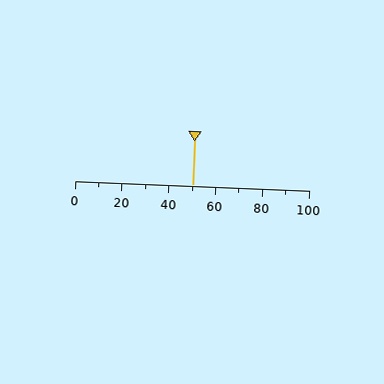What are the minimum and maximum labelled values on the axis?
The axis runs from 0 to 100.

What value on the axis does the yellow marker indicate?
The marker indicates approximately 50.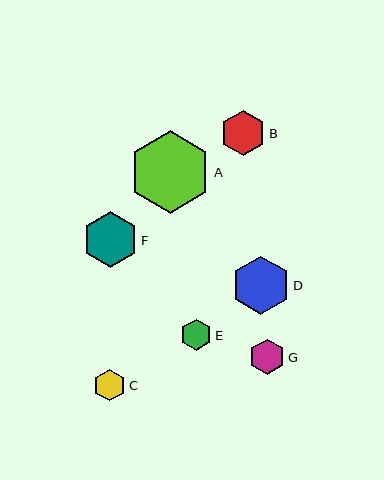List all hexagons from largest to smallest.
From largest to smallest: A, D, F, B, G, C, E.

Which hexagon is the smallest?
Hexagon E is the smallest with a size of approximately 32 pixels.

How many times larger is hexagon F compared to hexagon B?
Hexagon F is approximately 1.2 times the size of hexagon B.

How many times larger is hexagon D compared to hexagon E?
Hexagon D is approximately 1.8 times the size of hexagon E.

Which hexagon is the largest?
Hexagon A is the largest with a size of approximately 82 pixels.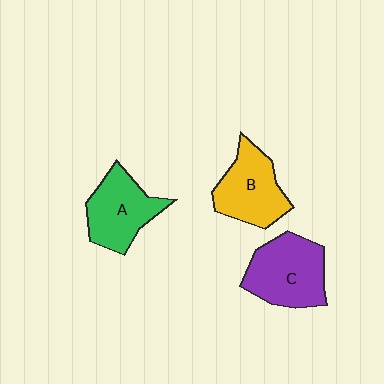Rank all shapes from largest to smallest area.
From largest to smallest: C (purple), B (yellow), A (green).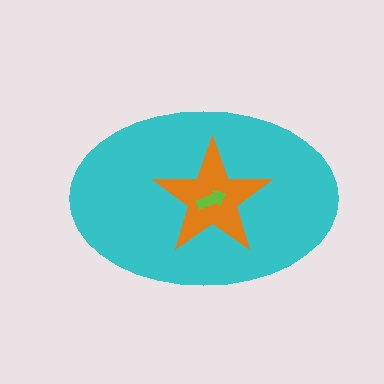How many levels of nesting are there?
3.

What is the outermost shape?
The cyan ellipse.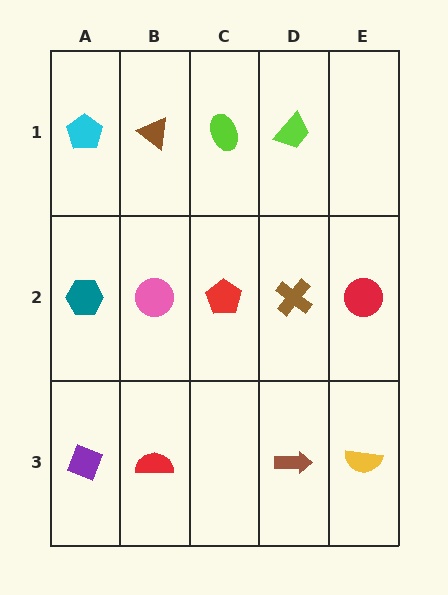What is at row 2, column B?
A pink circle.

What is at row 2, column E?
A red circle.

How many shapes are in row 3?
4 shapes.